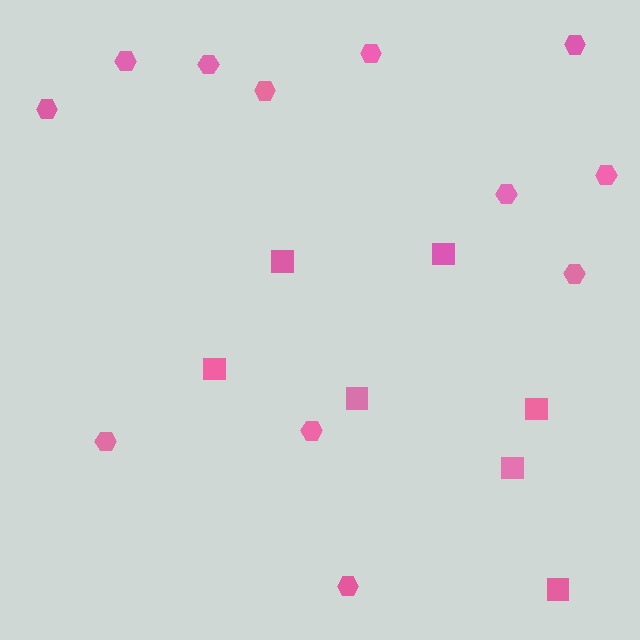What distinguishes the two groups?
There are 2 groups: one group of hexagons (12) and one group of squares (7).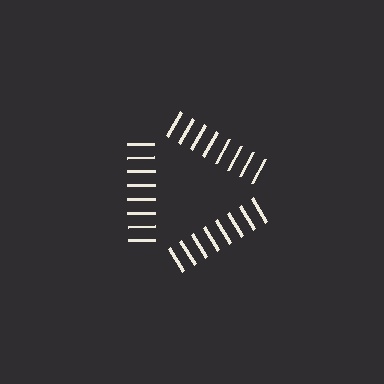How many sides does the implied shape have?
3 sides — the line-ends trace a triangle.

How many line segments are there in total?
24 — 8 along each of the 3 edges.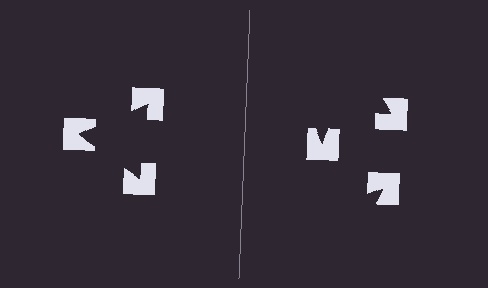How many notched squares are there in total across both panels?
6 — 3 on each side.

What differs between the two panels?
The notched squares are positioned identically on both sides; only the wedge orientations differ. On the left they align to a triangle; on the right they are misaligned.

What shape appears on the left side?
An illusory triangle.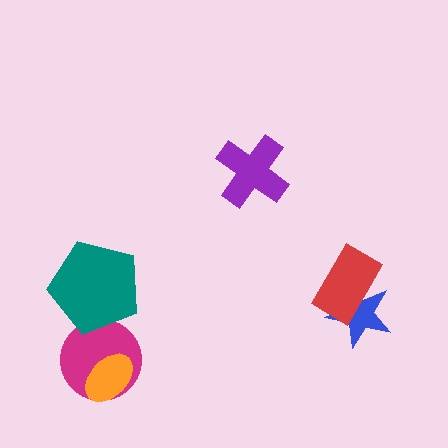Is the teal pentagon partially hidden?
No, no other shape covers it.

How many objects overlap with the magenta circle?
2 objects overlap with the magenta circle.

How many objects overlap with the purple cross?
0 objects overlap with the purple cross.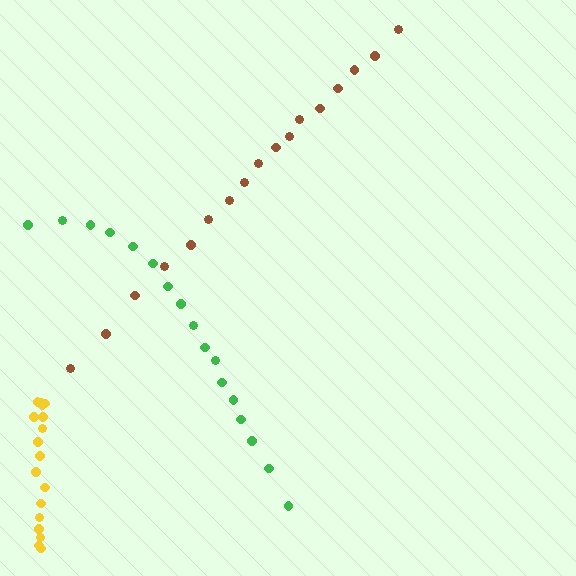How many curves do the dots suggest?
There are 3 distinct paths.